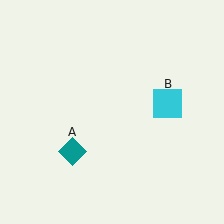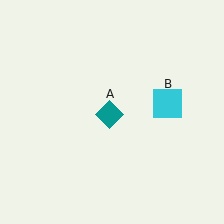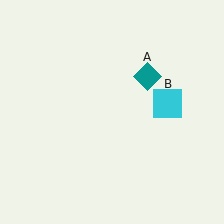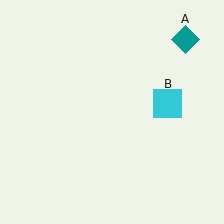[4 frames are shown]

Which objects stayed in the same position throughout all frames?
Cyan square (object B) remained stationary.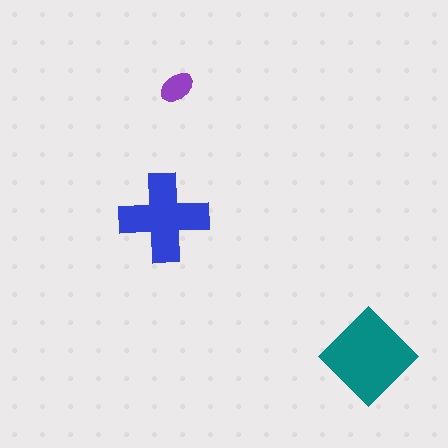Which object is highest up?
The purple ellipse is topmost.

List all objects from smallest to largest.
The purple ellipse, the blue cross, the teal diamond.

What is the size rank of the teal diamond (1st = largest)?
1st.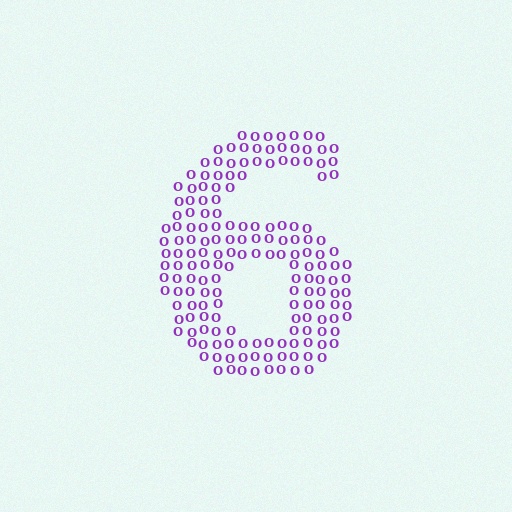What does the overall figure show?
The overall figure shows the digit 6.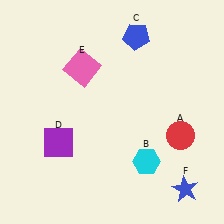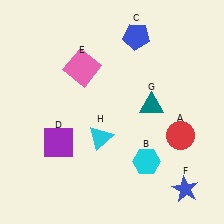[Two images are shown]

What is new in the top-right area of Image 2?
A teal triangle (G) was added in the top-right area of Image 2.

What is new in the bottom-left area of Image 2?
A cyan triangle (H) was added in the bottom-left area of Image 2.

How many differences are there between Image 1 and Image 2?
There are 2 differences between the two images.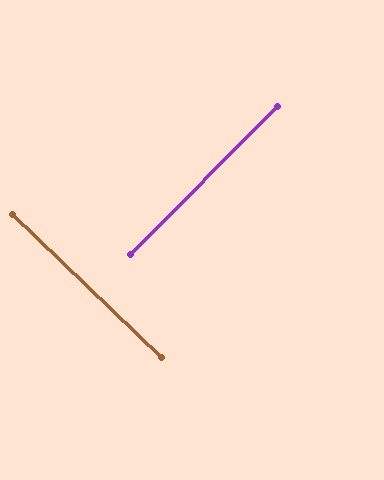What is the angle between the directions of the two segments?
Approximately 89 degrees.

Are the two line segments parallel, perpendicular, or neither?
Perpendicular — they meet at approximately 89°.